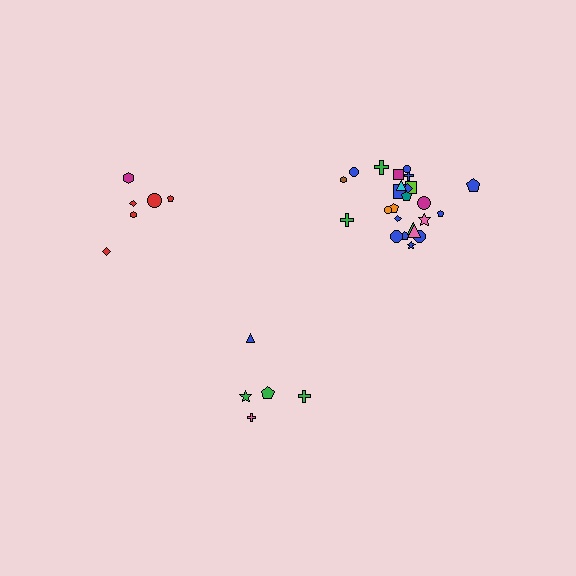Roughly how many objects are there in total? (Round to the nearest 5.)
Roughly 35 objects in total.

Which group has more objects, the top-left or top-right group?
The top-right group.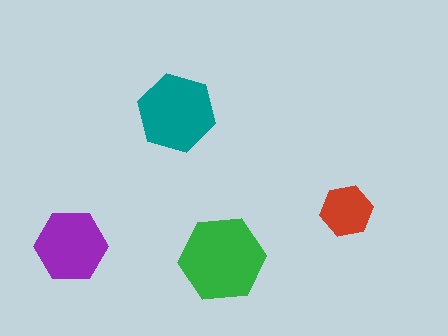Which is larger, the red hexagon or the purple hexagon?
The purple one.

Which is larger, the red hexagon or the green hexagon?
The green one.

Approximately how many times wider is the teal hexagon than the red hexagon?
About 1.5 times wider.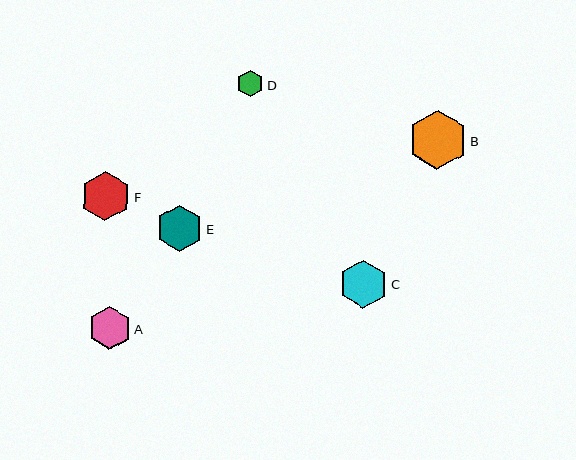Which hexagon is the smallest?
Hexagon D is the smallest with a size of approximately 27 pixels.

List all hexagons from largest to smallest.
From largest to smallest: B, F, C, E, A, D.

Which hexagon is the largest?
Hexagon B is the largest with a size of approximately 59 pixels.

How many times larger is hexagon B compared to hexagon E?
Hexagon B is approximately 1.3 times the size of hexagon E.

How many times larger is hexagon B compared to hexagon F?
Hexagon B is approximately 1.2 times the size of hexagon F.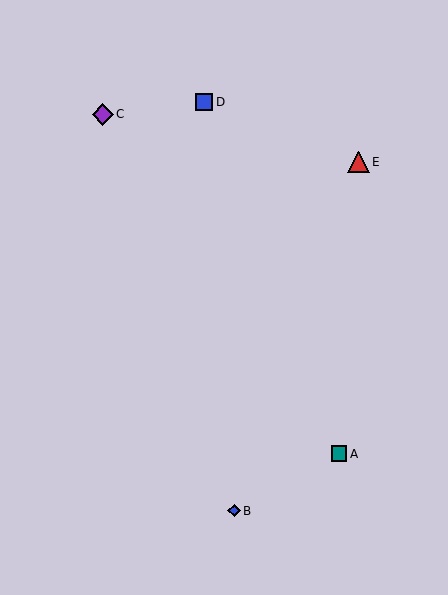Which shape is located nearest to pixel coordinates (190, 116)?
The blue square (labeled D) at (204, 102) is nearest to that location.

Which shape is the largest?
The red triangle (labeled E) is the largest.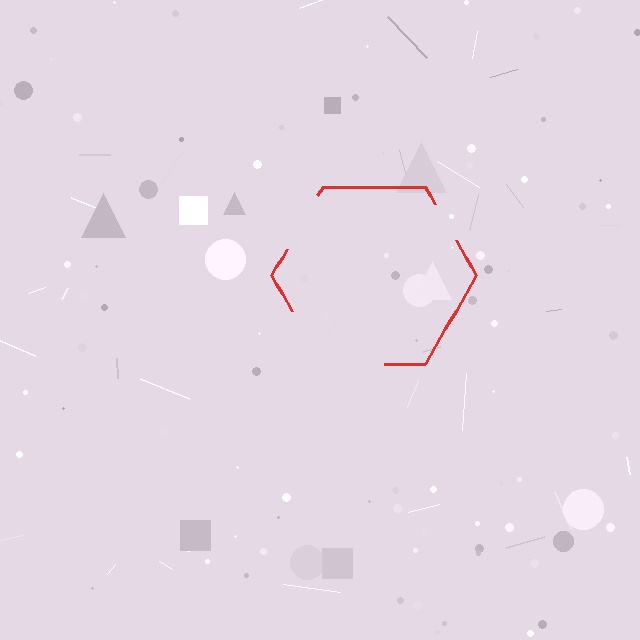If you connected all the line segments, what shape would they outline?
They would outline a hexagon.